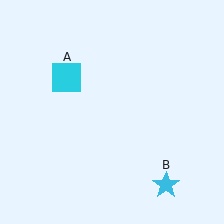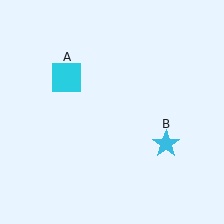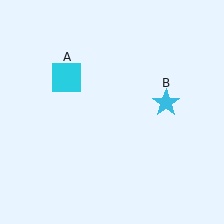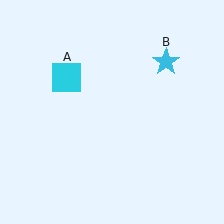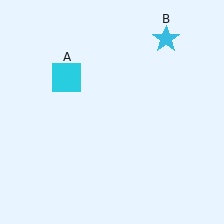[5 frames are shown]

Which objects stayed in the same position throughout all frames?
Cyan square (object A) remained stationary.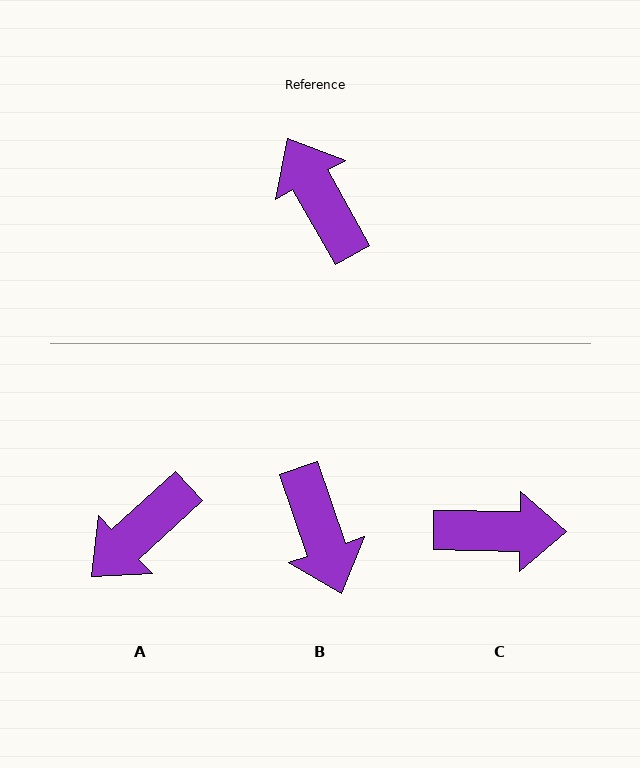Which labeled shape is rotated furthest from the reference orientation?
B, about 170 degrees away.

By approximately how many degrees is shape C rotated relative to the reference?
Approximately 120 degrees clockwise.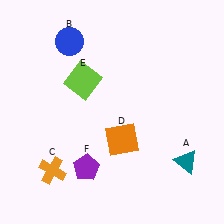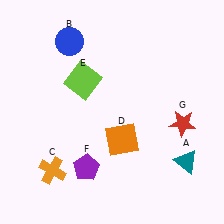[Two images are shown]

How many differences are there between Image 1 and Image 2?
There is 1 difference between the two images.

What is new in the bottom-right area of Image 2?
A red star (G) was added in the bottom-right area of Image 2.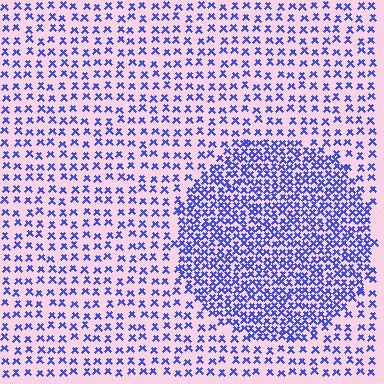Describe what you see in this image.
The image contains small blue elements arranged at two different densities. A circle-shaped region is visible where the elements are more densely packed than the surrounding area.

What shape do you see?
I see a circle.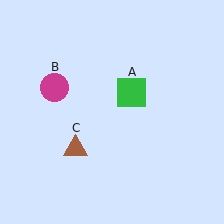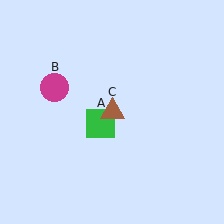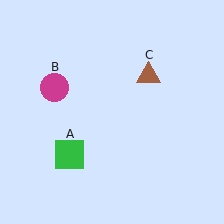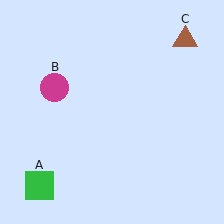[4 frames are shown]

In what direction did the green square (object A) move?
The green square (object A) moved down and to the left.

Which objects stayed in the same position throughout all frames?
Magenta circle (object B) remained stationary.